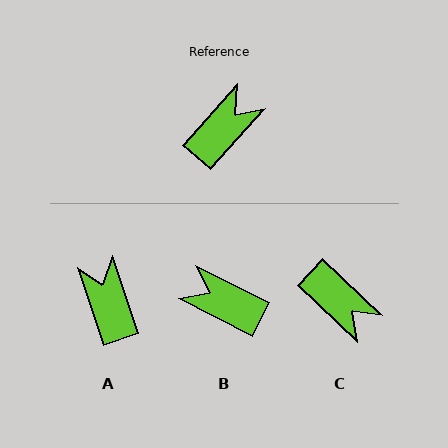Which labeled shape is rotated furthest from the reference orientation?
B, about 105 degrees away.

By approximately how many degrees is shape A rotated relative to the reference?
Approximately 60 degrees counter-clockwise.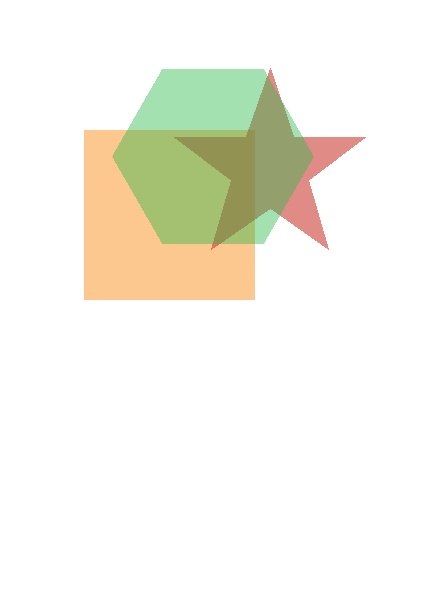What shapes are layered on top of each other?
The layered shapes are: an orange square, a red star, a green hexagon.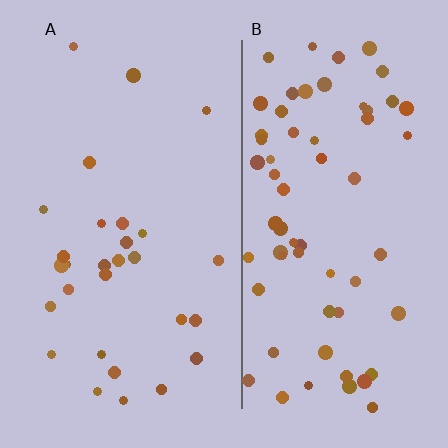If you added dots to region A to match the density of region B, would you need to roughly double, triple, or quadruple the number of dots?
Approximately double.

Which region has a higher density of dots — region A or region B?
B (the right).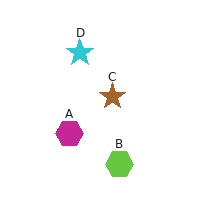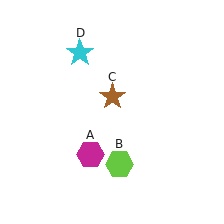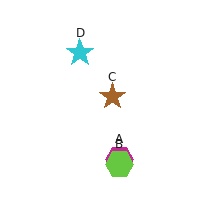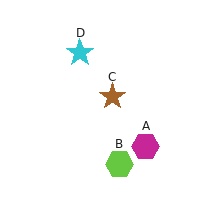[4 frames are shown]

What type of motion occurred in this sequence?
The magenta hexagon (object A) rotated counterclockwise around the center of the scene.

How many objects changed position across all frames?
1 object changed position: magenta hexagon (object A).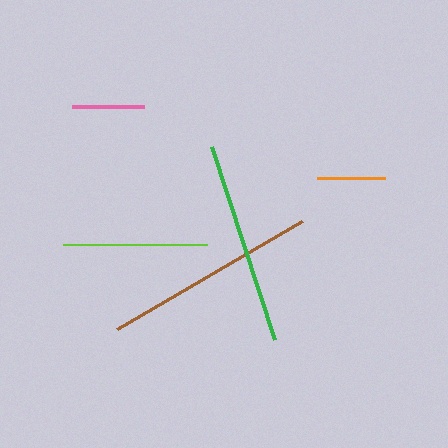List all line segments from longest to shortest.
From longest to shortest: brown, green, lime, pink, orange.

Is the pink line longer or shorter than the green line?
The green line is longer than the pink line.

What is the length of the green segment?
The green segment is approximately 203 pixels long.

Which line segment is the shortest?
The orange line is the shortest at approximately 68 pixels.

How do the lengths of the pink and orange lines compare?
The pink and orange lines are approximately the same length.